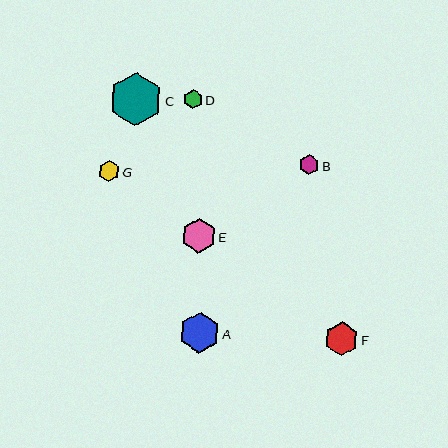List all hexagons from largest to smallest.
From largest to smallest: C, A, E, F, G, B, D.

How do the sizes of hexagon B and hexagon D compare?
Hexagon B and hexagon D are approximately the same size.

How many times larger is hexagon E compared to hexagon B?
Hexagon E is approximately 1.8 times the size of hexagon B.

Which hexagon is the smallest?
Hexagon D is the smallest with a size of approximately 19 pixels.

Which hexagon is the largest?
Hexagon C is the largest with a size of approximately 53 pixels.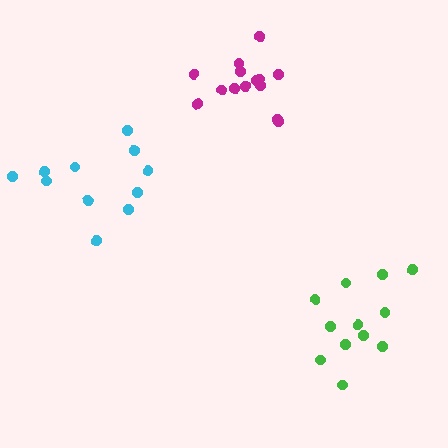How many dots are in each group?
Group 1: 12 dots, Group 2: 11 dots, Group 3: 14 dots (37 total).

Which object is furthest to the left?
The cyan cluster is leftmost.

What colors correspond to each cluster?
The clusters are colored: green, cyan, magenta.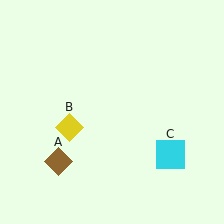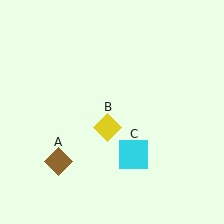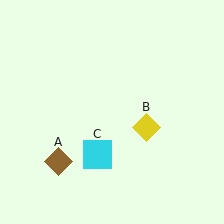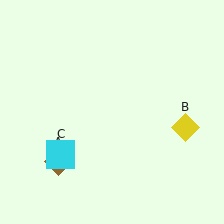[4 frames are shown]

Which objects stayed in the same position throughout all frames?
Brown diamond (object A) remained stationary.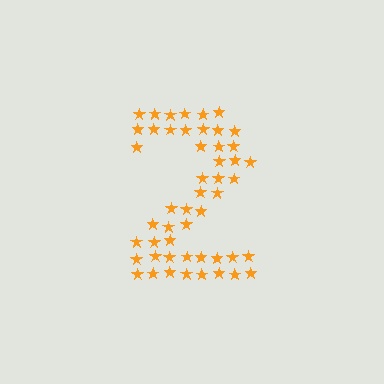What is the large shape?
The large shape is the digit 2.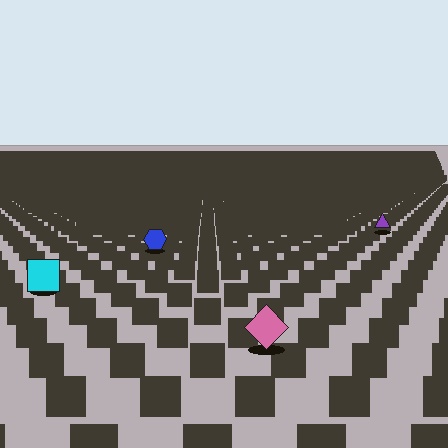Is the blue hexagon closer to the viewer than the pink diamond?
No. The pink diamond is closer — you can tell from the texture gradient: the ground texture is coarser near it.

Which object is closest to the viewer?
The pink diamond is closest. The texture marks near it are larger and more spread out.